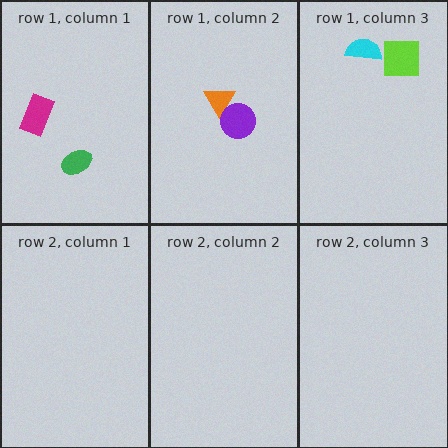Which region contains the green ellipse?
The row 1, column 1 region.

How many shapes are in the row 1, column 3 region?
2.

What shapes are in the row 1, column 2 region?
The orange triangle, the purple circle.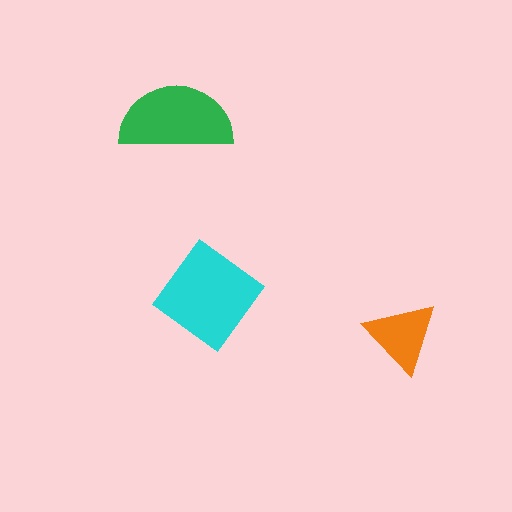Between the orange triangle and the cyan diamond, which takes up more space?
The cyan diamond.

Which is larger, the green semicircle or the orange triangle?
The green semicircle.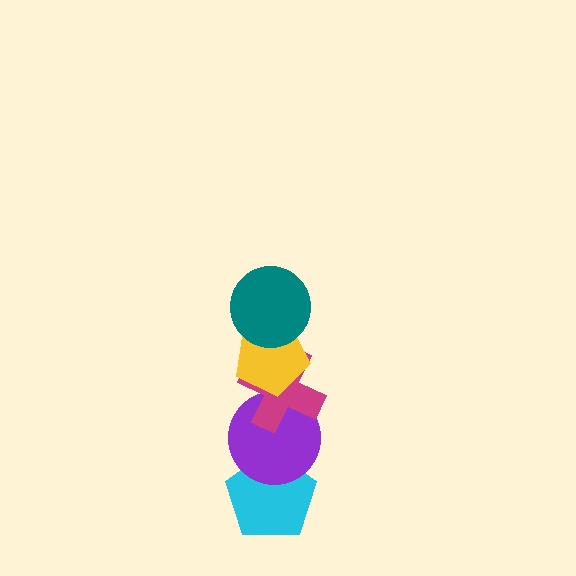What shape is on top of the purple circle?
The magenta cross is on top of the purple circle.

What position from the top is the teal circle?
The teal circle is 1st from the top.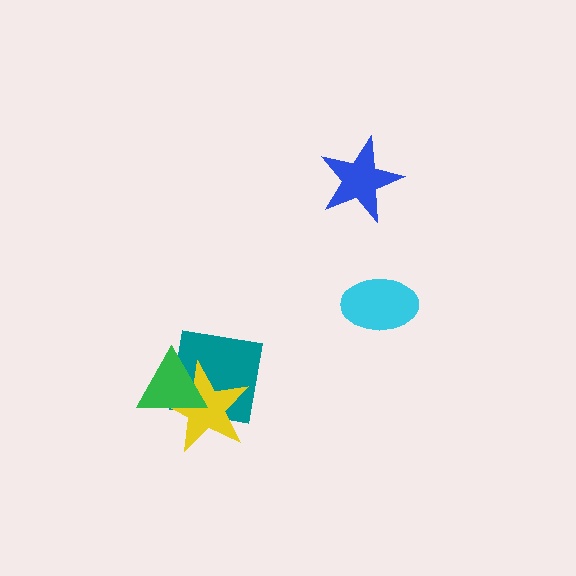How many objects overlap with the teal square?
2 objects overlap with the teal square.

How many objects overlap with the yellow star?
2 objects overlap with the yellow star.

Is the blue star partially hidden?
No, no other shape covers it.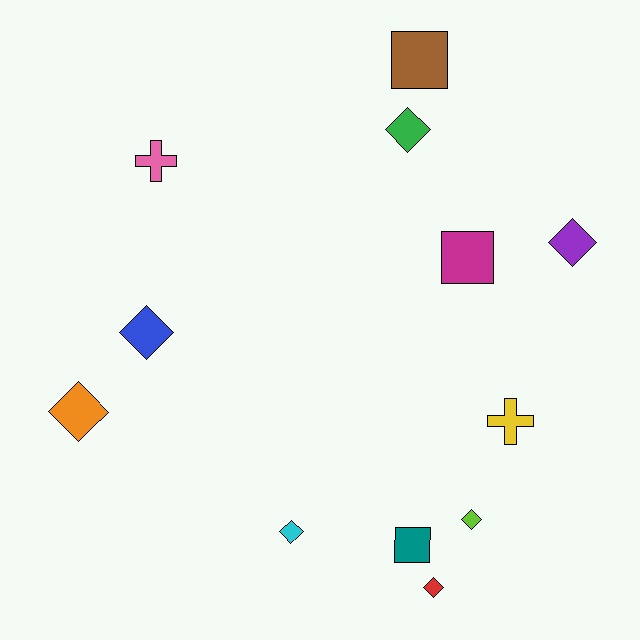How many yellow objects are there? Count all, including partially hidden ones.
There is 1 yellow object.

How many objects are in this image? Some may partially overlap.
There are 12 objects.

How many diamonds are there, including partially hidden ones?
There are 7 diamonds.